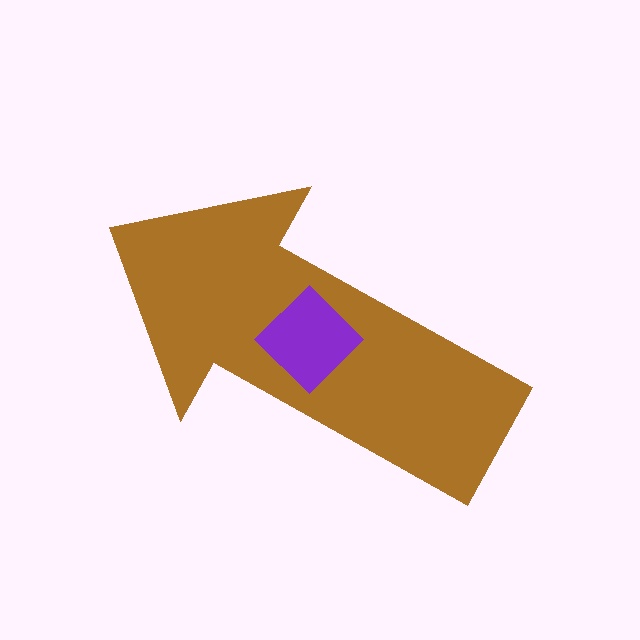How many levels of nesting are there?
2.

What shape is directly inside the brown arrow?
The purple diamond.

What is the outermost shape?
The brown arrow.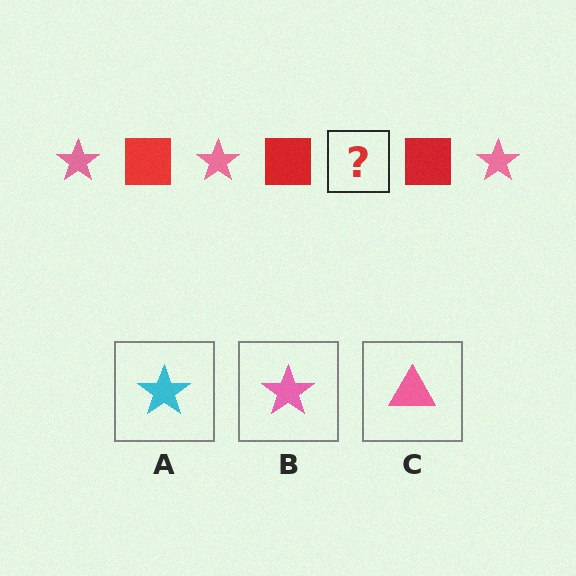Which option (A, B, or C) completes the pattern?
B.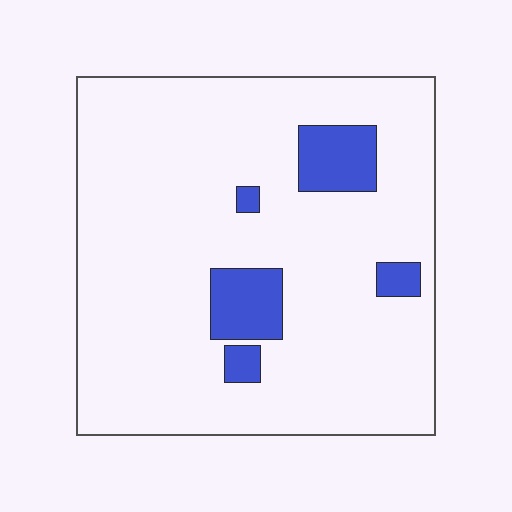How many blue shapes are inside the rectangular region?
5.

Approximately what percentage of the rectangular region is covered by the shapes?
Approximately 10%.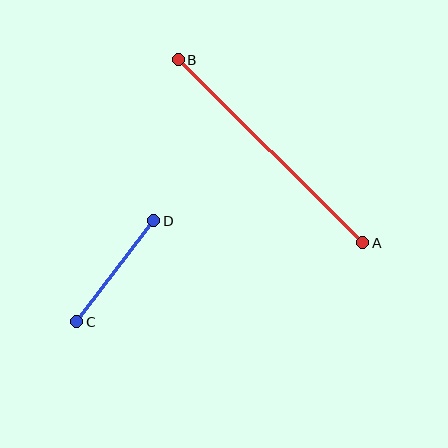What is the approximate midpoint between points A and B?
The midpoint is at approximately (271, 151) pixels.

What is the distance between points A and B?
The distance is approximately 260 pixels.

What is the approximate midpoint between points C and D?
The midpoint is at approximately (115, 271) pixels.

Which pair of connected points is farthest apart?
Points A and B are farthest apart.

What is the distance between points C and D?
The distance is approximately 127 pixels.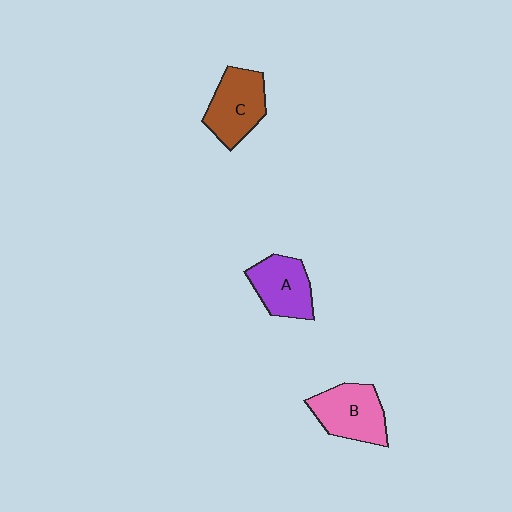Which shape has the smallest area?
Shape A (purple).